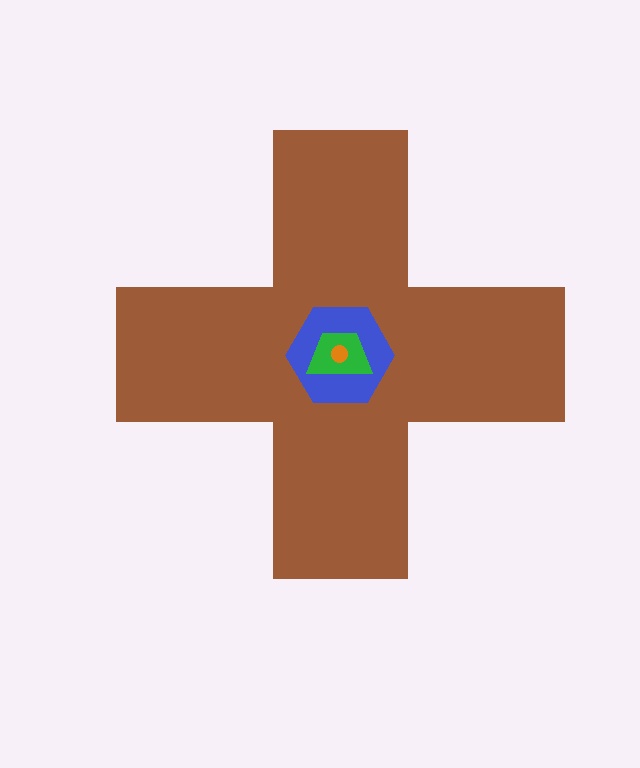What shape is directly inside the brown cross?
The blue hexagon.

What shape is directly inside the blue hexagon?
The green trapezoid.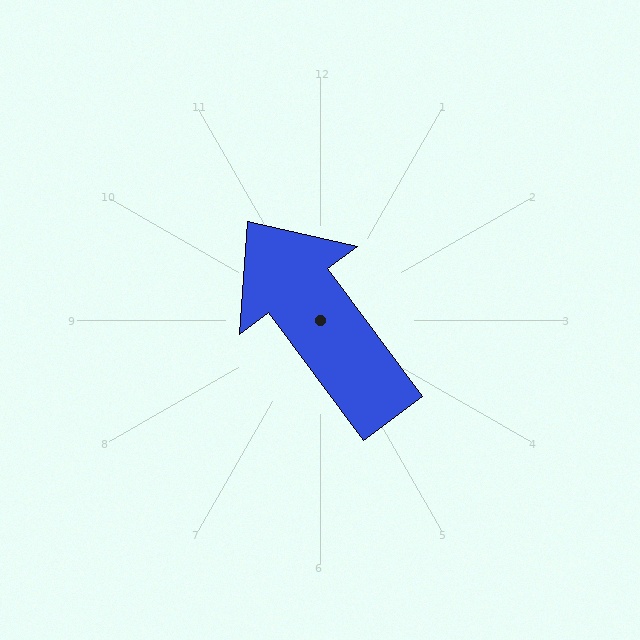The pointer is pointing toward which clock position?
Roughly 11 o'clock.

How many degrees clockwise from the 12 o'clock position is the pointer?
Approximately 324 degrees.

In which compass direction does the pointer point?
Northwest.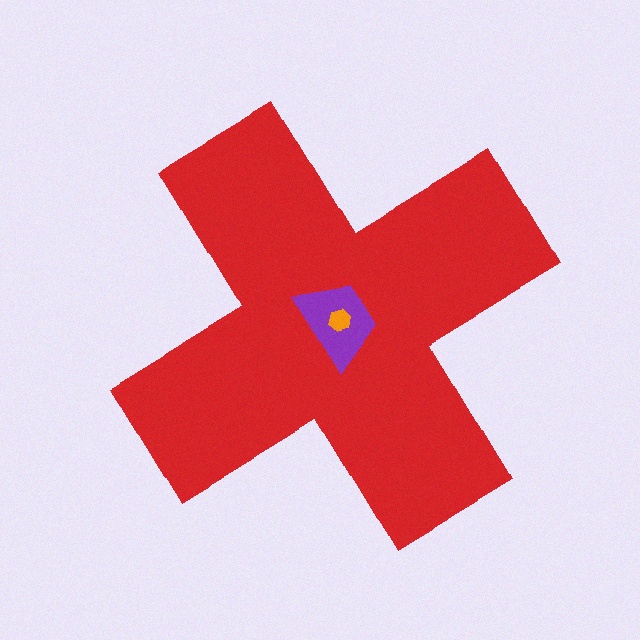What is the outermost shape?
The red cross.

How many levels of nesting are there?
3.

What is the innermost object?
The orange hexagon.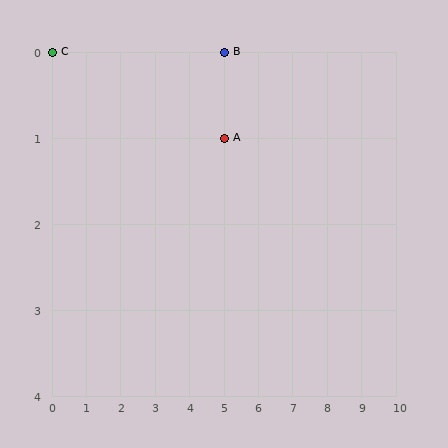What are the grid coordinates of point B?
Point B is at grid coordinates (5, 0).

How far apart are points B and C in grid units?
Points B and C are 5 columns apart.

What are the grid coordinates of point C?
Point C is at grid coordinates (0, 0).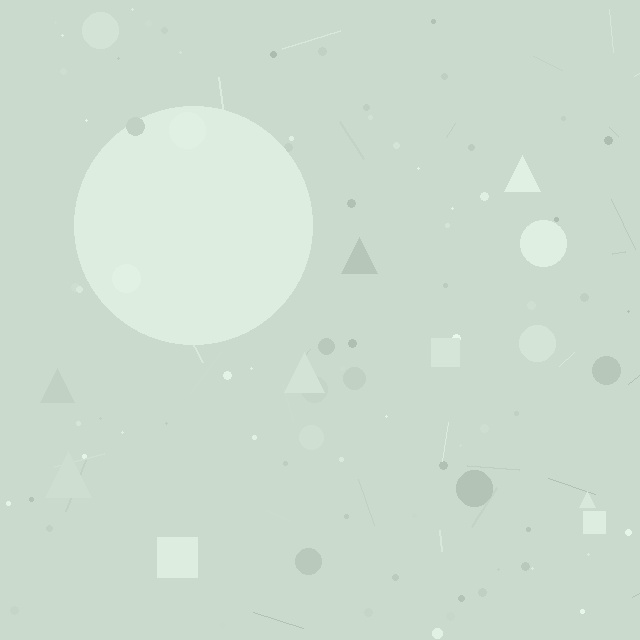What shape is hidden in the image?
A circle is hidden in the image.